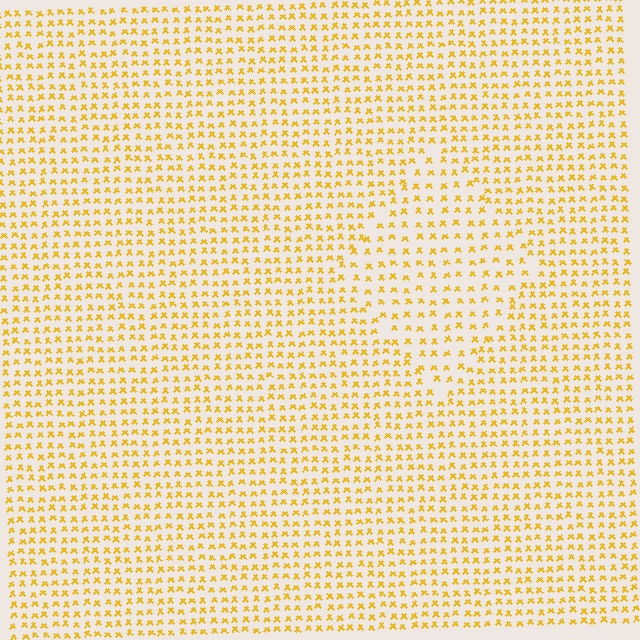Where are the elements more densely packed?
The elements are more densely packed outside the diamond boundary.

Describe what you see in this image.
The image contains small yellow elements arranged at two different densities. A diamond-shaped region is visible where the elements are less densely packed than the surrounding area.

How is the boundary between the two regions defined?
The boundary is defined by a change in element density (approximately 1.5x ratio). All elements are the same color, size, and shape.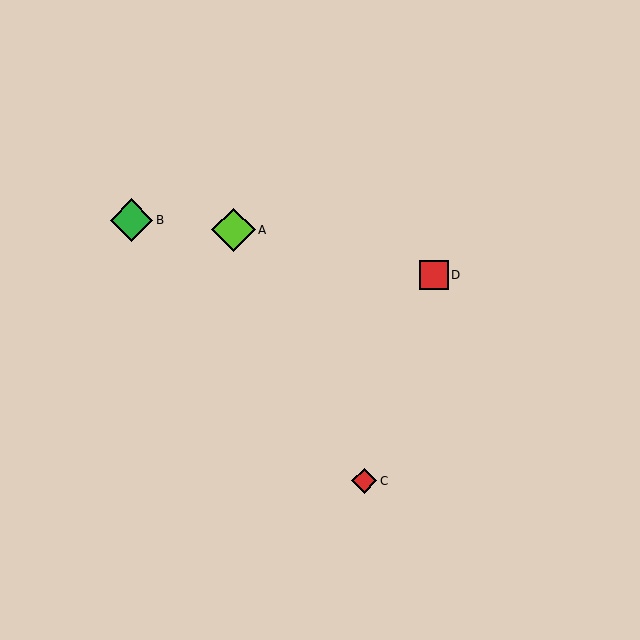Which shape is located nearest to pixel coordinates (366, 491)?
The red diamond (labeled C) at (364, 481) is nearest to that location.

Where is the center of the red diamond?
The center of the red diamond is at (364, 481).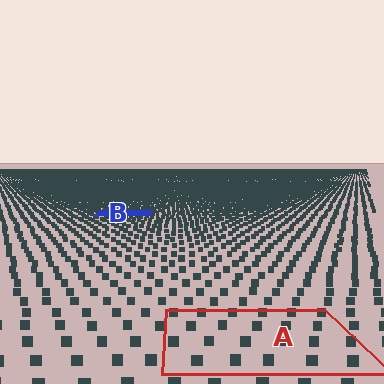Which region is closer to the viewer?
Region A is closer. The texture elements there are larger and more spread out.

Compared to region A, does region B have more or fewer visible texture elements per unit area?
Region B has more texture elements per unit area — they are packed more densely because it is farther away.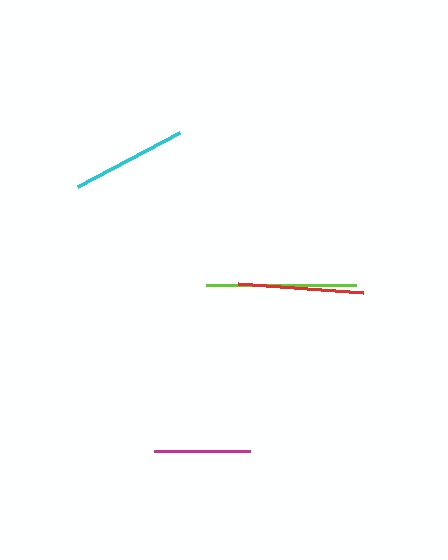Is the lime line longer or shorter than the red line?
The lime line is longer than the red line.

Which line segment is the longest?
The lime line is the longest at approximately 150 pixels.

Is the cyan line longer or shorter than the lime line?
The lime line is longer than the cyan line.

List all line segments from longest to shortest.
From longest to shortest: lime, red, cyan, magenta.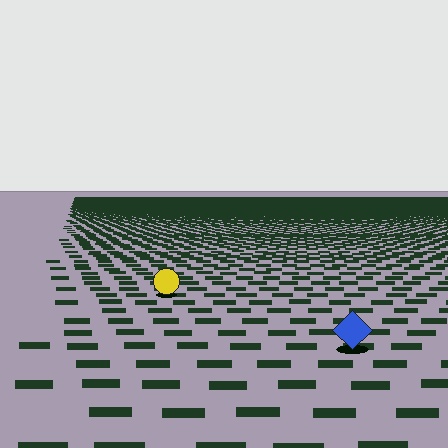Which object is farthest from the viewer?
The yellow circle is farthest from the viewer. It appears smaller and the ground texture around it is denser.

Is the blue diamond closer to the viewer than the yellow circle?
Yes. The blue diamond is closer — you can tell from the texture gradient: the ground texture is coarser near it.